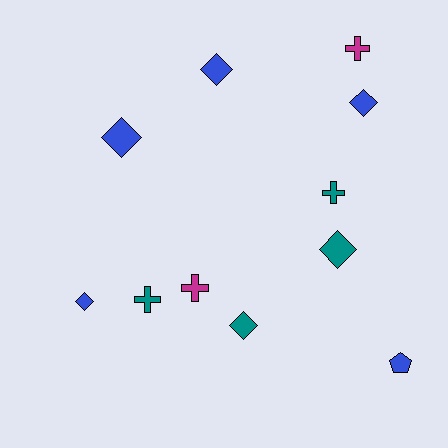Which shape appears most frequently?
Diamond, with 6 objects.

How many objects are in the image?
There are 11 objects.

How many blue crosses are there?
There are no blue crosses.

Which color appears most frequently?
Blue, with 5 objects.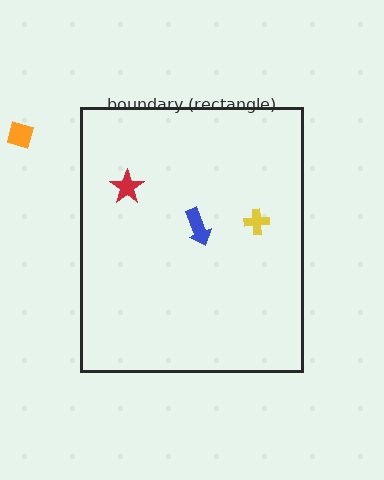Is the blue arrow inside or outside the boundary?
Inside.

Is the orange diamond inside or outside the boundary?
Outside.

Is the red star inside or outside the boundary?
Inside.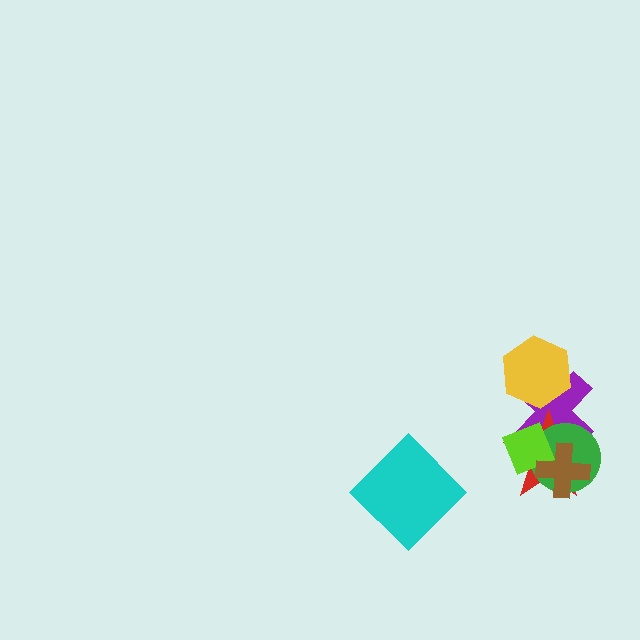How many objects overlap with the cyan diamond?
0 objects overlap with the cyan diamond.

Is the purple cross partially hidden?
Yes, it is partially covered by another shape.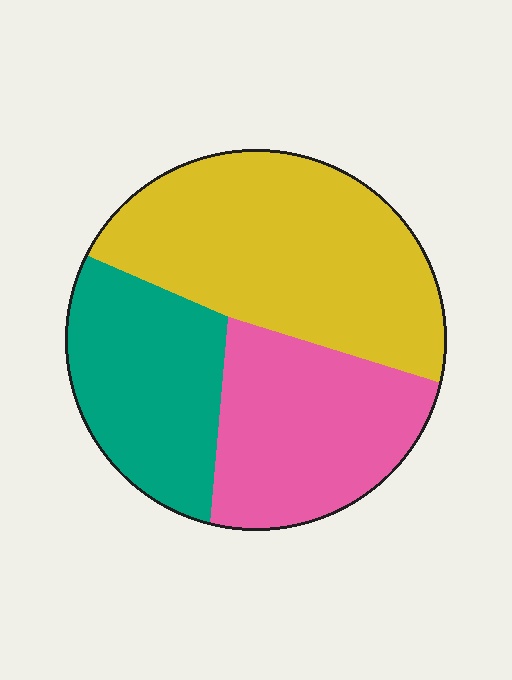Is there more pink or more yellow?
Yellow.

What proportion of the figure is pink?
Pink takes up about one third (1/3) of the figure.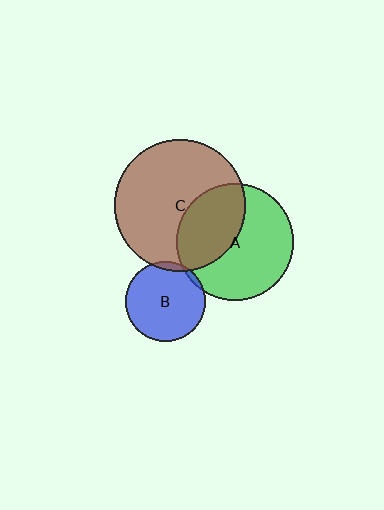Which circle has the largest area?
Circle C (brown).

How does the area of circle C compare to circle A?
Approximately 1.3 times.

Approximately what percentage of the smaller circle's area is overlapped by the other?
Approximately 5%.